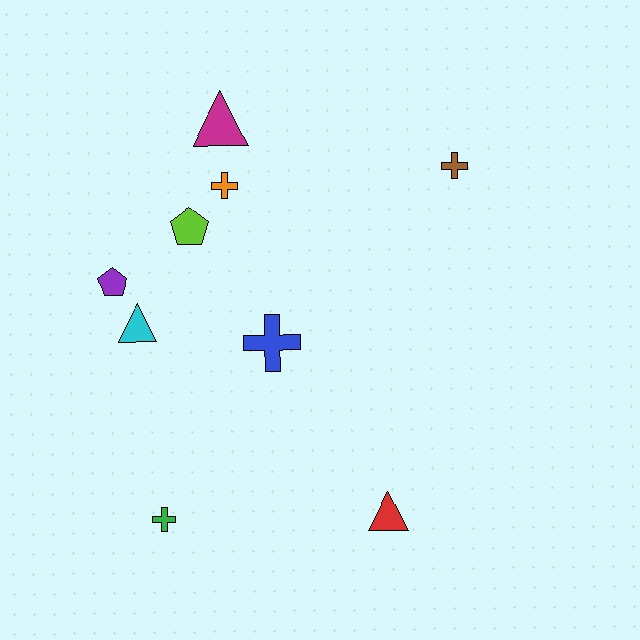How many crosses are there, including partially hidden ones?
There are 4 crosses.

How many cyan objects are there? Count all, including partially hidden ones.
There is 1 cyan object.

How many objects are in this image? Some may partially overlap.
There are 9 objects.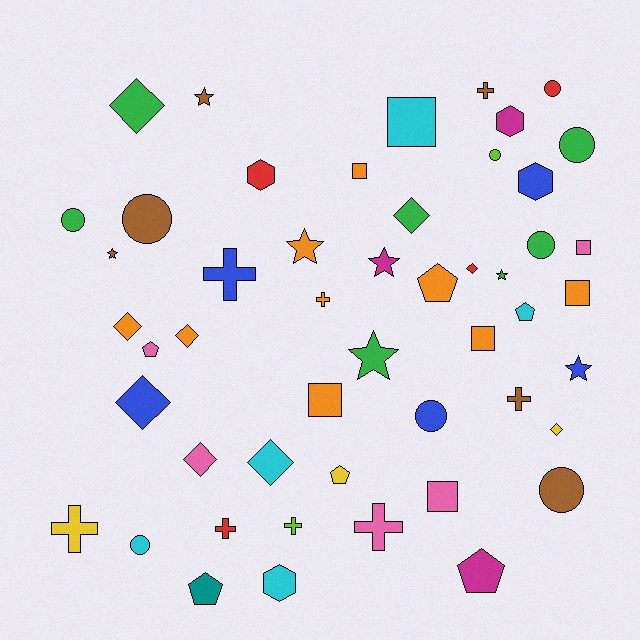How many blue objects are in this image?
There are 5 blue objects.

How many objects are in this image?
There are 50 objects.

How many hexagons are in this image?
There are 4 hexagons.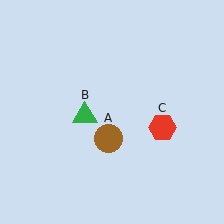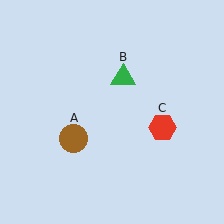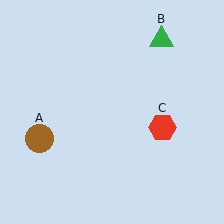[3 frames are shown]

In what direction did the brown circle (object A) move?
The brown circle (object A) moved left.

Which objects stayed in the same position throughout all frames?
Red hexagon (object C) remained stationary.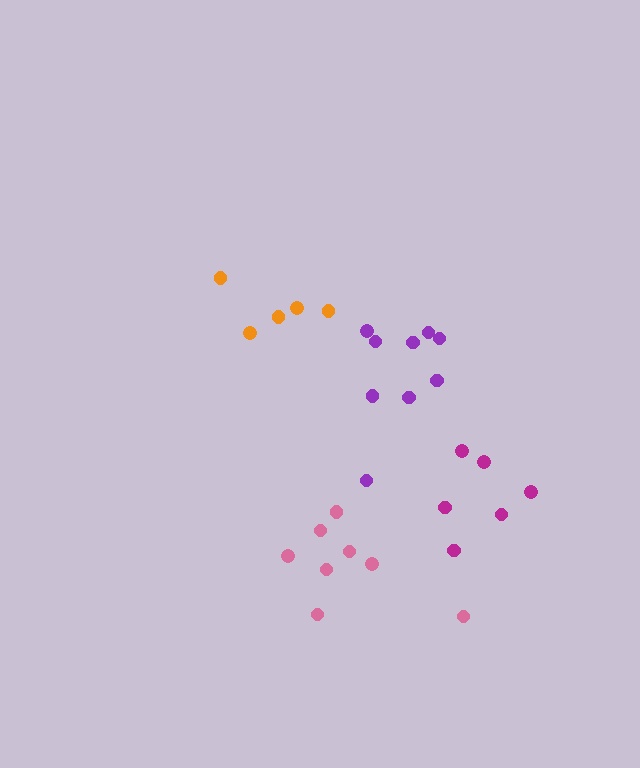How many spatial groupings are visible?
There are 4 spatial groupings.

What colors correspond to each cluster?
The clusters are colored: orange, pink, magenta, purple.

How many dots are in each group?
Group 1: 5 dots, Group 2: 8 dots, Group 3: 6 dots, Group 4: 9 dots (28 total).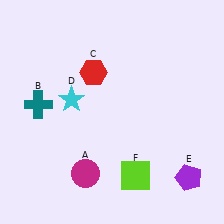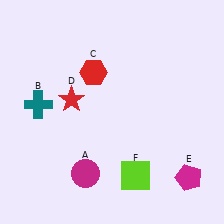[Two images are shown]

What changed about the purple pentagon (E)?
In Image 1, E is purple. In Image 2, it changed to magenta.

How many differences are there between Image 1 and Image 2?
There are 2 differences between the two images.